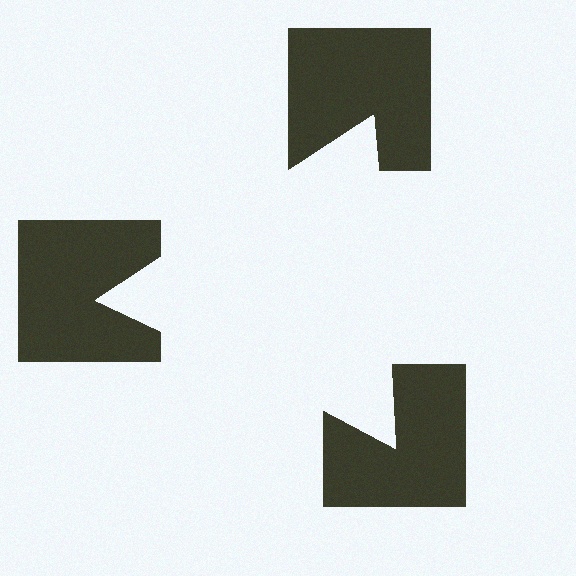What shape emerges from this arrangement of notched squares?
An illusory triangle — its edges are inferred from the aligned wedge cuts in the notched squares, not physically drawn.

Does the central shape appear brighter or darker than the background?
It typically appears slightly brighter than the background, even though no actual brightness change is drawn.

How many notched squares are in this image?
There are 3 — one at each vertex of the illusory triangle.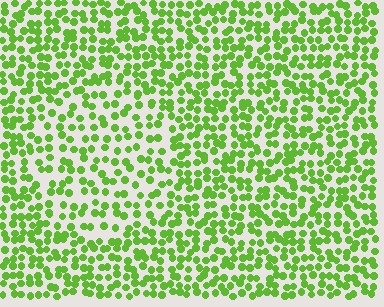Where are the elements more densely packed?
The elements are more densely packed outside the circle boundary.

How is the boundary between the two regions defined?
The boundary is defined by a change in element density (approximately 1.6x ratio). All elements are the same color, size, and shape.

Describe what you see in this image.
The image contains small lime elements arranged at two different densities. A circle-shaped region is visible where the elements are less densely packed than the surrounding area.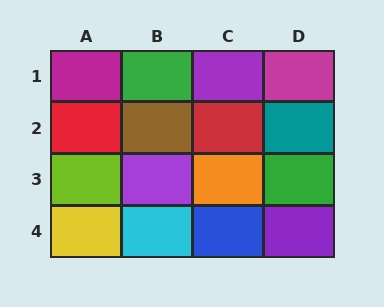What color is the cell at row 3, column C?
Orange.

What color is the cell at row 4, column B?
Cyan.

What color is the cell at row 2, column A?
Red.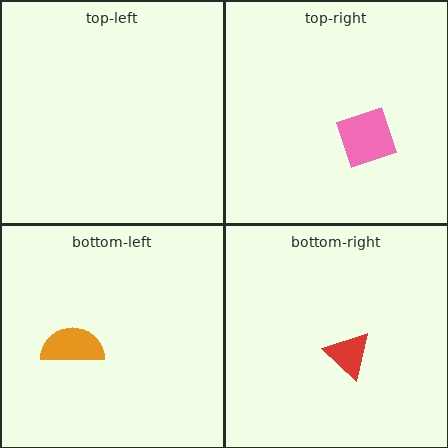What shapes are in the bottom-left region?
The orange semicircle.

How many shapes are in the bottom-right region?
1.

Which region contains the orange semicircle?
The bottom-left region.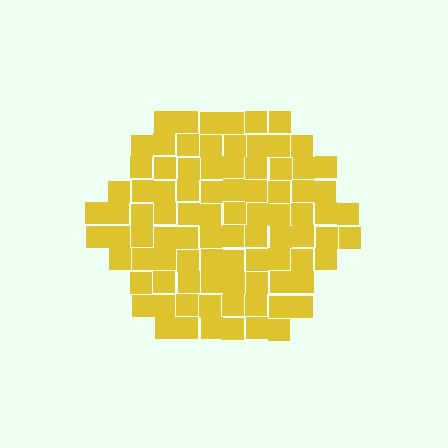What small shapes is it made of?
It is made of small squares.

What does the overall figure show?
The overall figure shows a hexagon.